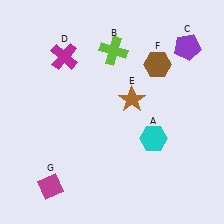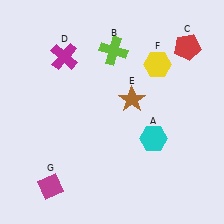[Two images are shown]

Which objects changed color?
C changed from purple to red. F changed from brown to yellow.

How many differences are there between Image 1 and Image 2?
There are 2 differences between the two images.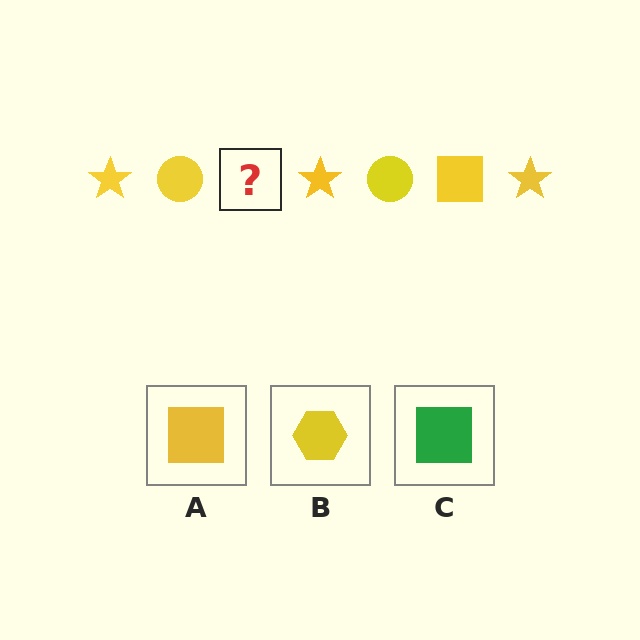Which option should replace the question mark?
Option A.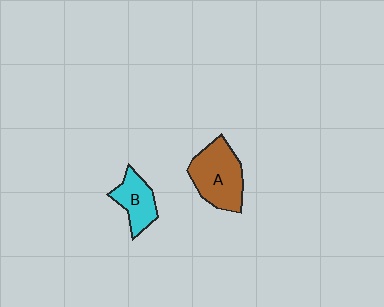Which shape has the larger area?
Shape A (brown).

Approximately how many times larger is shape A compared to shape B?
Approximately 1.6 times.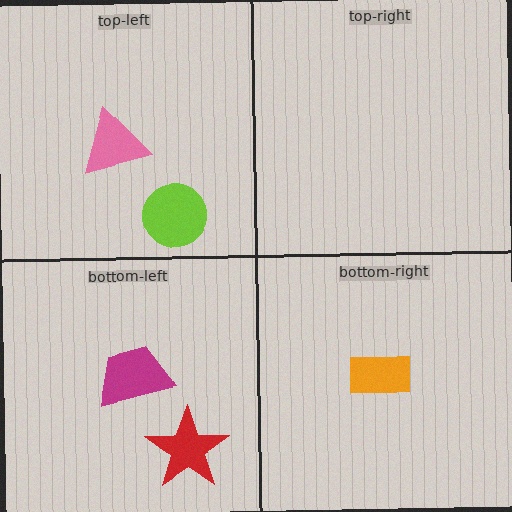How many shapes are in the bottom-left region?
2.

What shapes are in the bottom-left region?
The magenta trapezoid, the red star.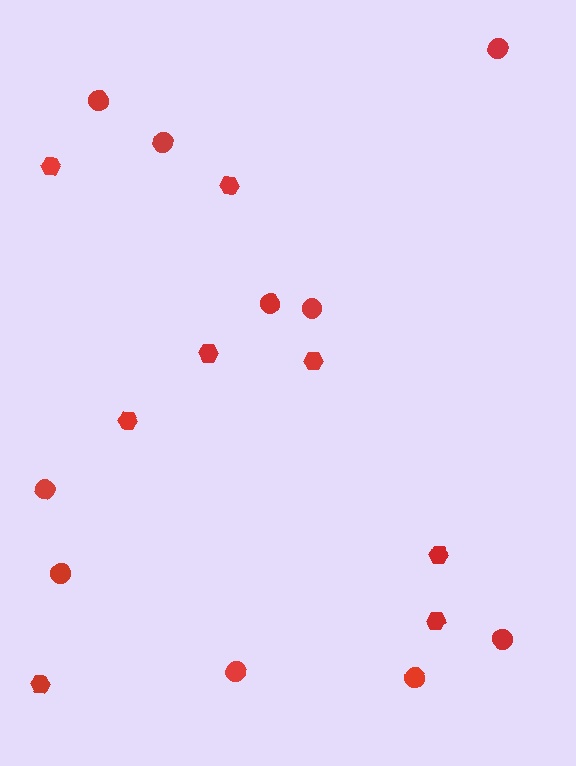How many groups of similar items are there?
There are 2 groups: one group of hexagons (8) and one group of circles (10).